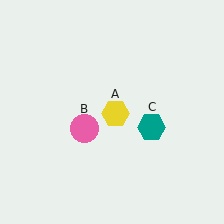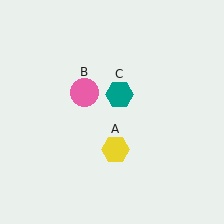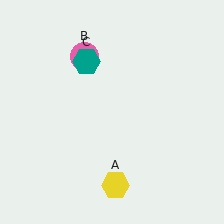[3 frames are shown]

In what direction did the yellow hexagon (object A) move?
The yellow hexagon (object A) moved down.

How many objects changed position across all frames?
3 objects changed position: yellow hexagon (object A), pink circle (object B), teal hexagon (object C).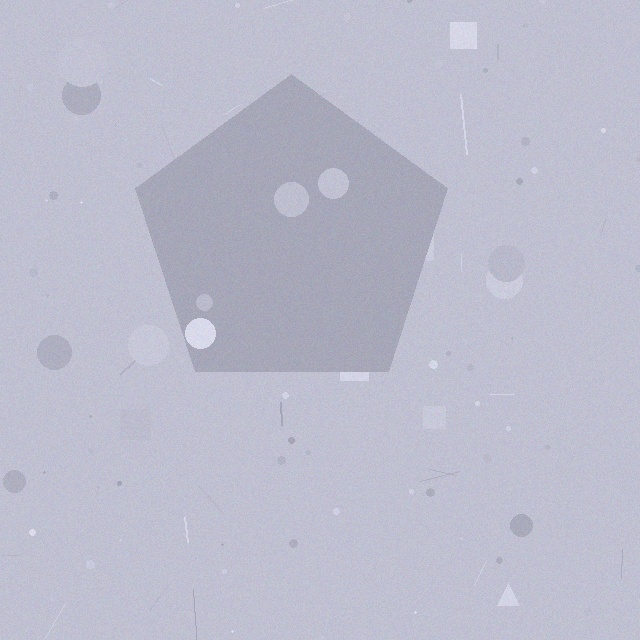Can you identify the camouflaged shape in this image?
The camouflaged shape is a pentagon.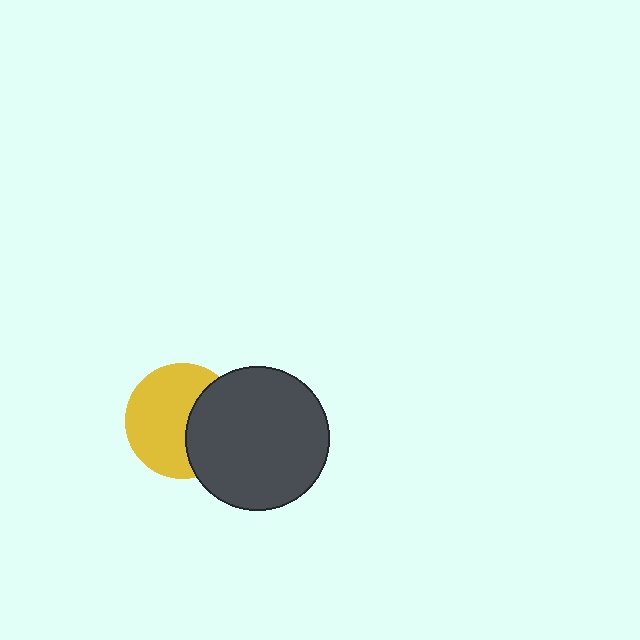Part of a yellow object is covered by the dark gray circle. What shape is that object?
It is a circle.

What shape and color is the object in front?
The object in front is a dark gray circle.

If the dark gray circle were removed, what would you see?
You would see the complete yellow circle.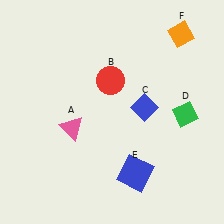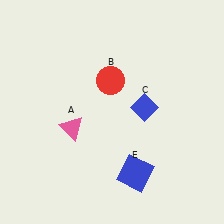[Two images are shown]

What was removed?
The orange diamond (F), the green diamond (D) were removed in Image 2.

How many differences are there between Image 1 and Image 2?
There are 2 differences between the two images.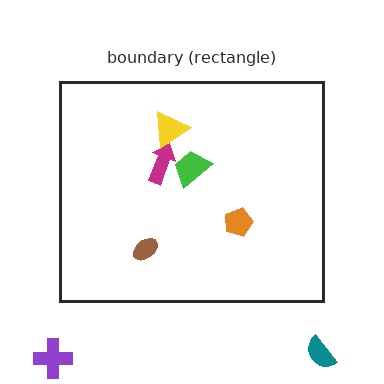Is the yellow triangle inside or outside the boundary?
Inside.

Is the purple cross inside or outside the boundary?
Outside.